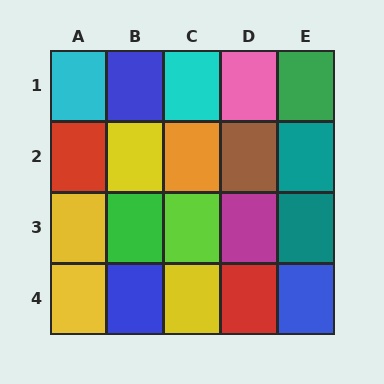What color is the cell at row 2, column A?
Red.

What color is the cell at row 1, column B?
Blue.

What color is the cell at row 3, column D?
Magenta.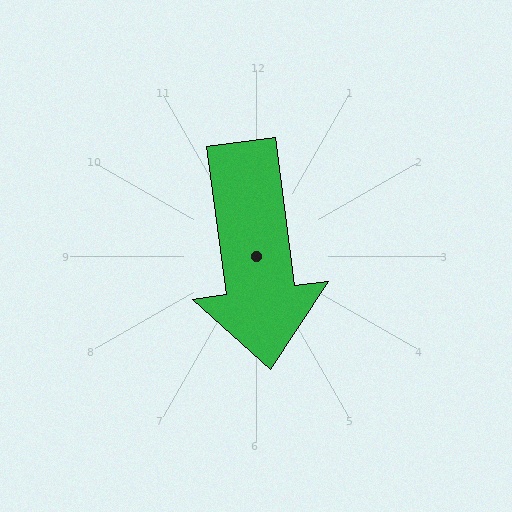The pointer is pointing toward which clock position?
Roughly 6 o'clock.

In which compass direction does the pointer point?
South.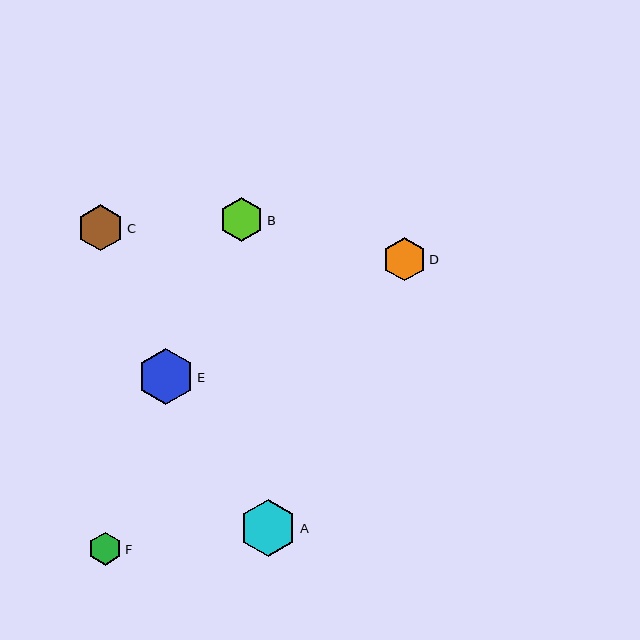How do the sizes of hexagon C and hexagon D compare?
Hexagon C and hexagon D are approximately the same size.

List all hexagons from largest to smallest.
From largest to smallest: A, E, C, B, D, F.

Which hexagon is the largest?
Hexagon A is the largest with a size of approximately 56 pixels.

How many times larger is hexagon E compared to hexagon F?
Hexagon E is approximately 1.7 times the size of hexagon F.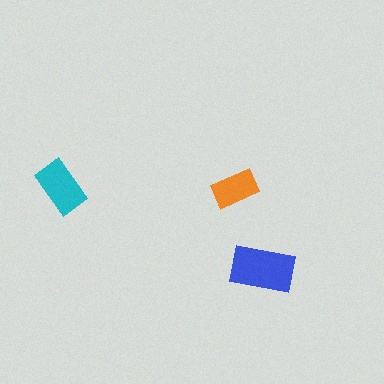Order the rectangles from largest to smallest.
the blue one, the cyan one, the orange one.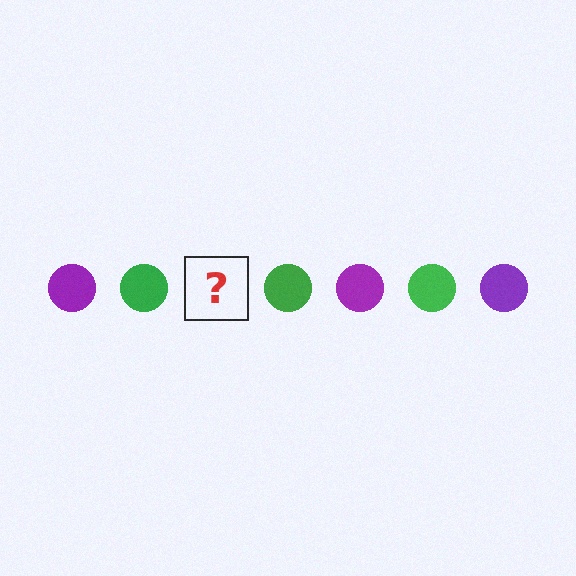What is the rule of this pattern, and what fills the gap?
The rule is that the pattern cycles through purple, green circles. The gap should be filled with a purple circle.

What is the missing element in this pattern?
The missing element is a purple circle.